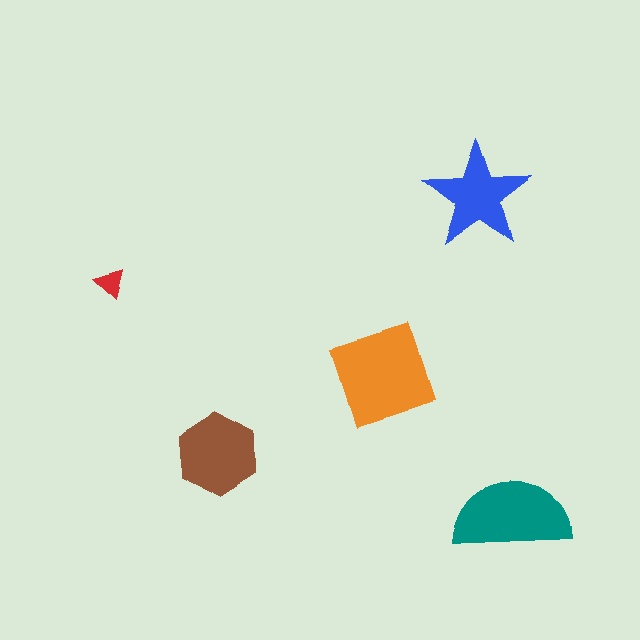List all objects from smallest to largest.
The red triangle, the blue star, the brown hexagon, the teal semicircle, the orange square.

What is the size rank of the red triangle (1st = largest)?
5th.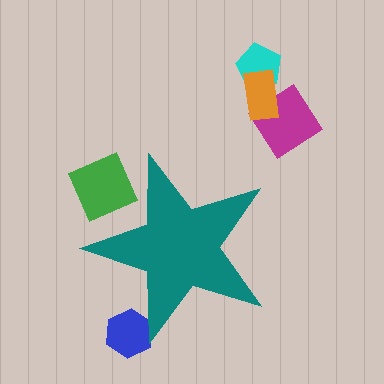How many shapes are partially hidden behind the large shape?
2 shapes are partially hidden.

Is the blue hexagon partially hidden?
Yes, the blue hexagon is partially hidden behind the teal star.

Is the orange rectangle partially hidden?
No, the orange rectangle is fully visible.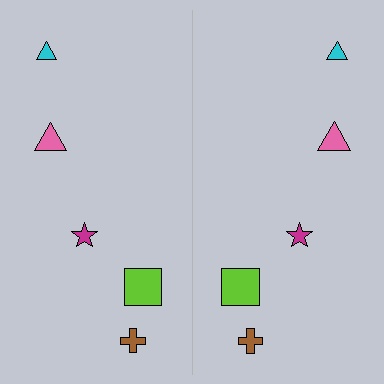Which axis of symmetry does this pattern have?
The pattern has a vertical axis of symmetry running through the center of the image.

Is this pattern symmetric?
Yes, this pattern has bilateral (reflection) symmetry.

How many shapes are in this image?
There are 10 shapes in this image.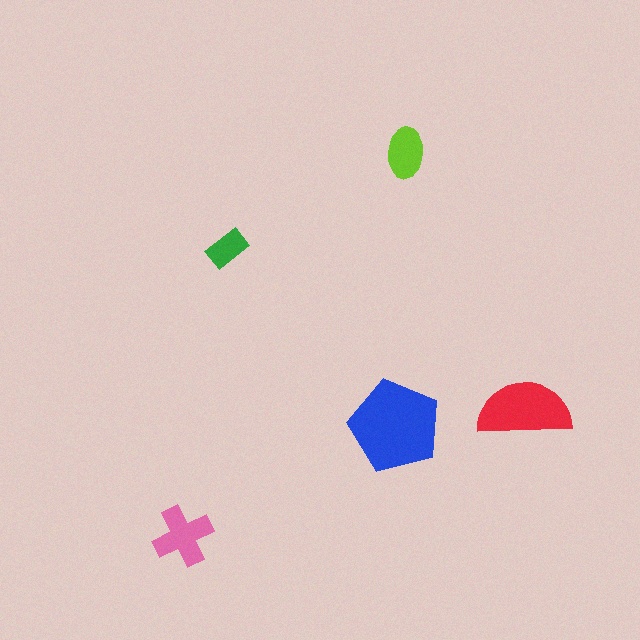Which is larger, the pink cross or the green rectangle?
The pink cross.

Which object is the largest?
The blue pentagon.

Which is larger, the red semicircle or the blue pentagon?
The blue pentagon.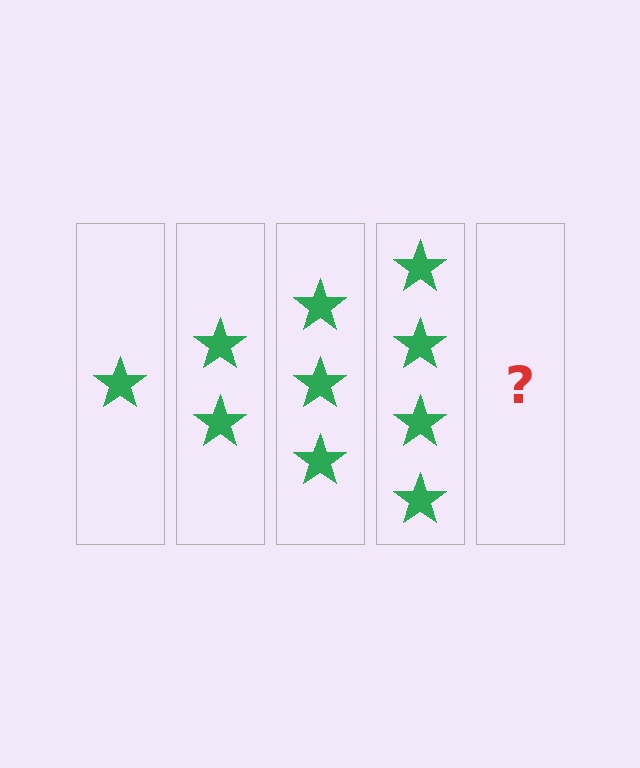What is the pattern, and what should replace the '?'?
The pattern is that each step adds one more star. The '?' should be 5 stars.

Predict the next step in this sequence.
The next step is 5 stars.